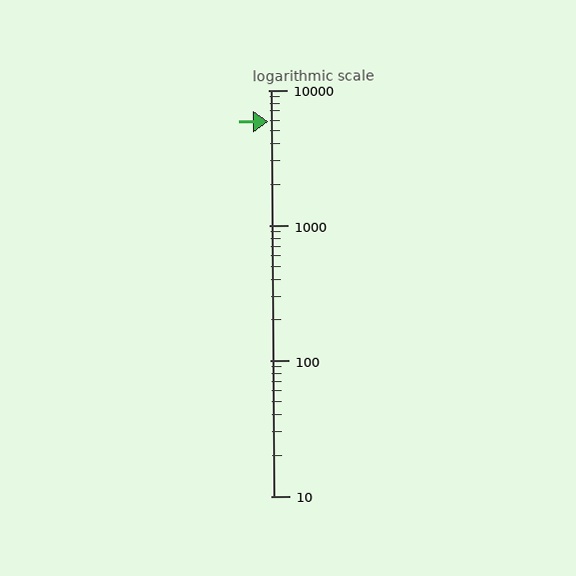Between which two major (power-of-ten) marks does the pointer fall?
The pointer is between 1000 and 10000.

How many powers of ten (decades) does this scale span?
The scale spans 3 decades, from 10 to 10000.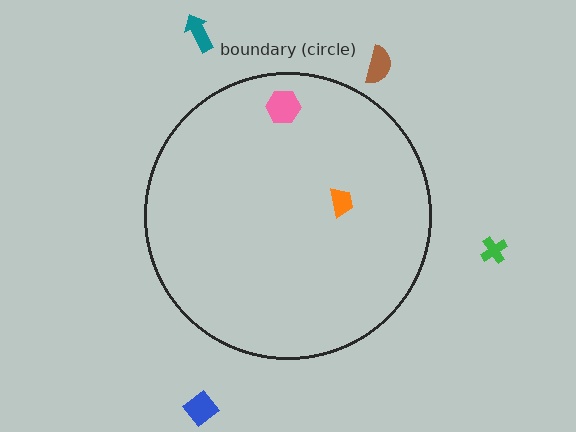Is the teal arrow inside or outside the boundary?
Outside.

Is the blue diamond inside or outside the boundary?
Outside.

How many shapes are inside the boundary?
2 inside, 4 outside.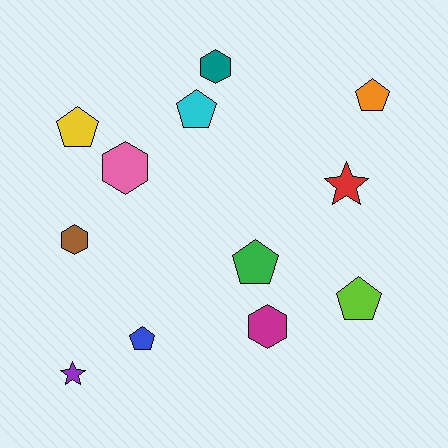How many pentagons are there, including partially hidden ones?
There are 6 pentagons.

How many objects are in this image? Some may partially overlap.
There are 12 objects.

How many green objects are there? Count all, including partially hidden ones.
There is 1 green object.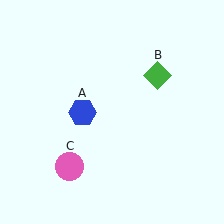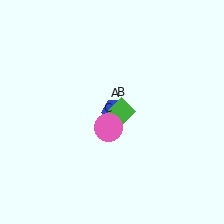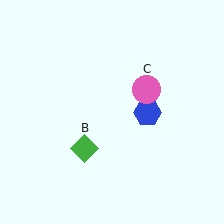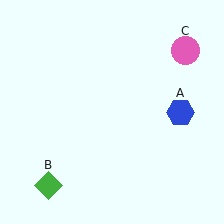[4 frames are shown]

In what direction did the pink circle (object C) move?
The pink circle (object C) moved up and to the right.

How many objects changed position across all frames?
3 objects changed position: blue hexagon (object A), green diamond (object B), pink circle (object C).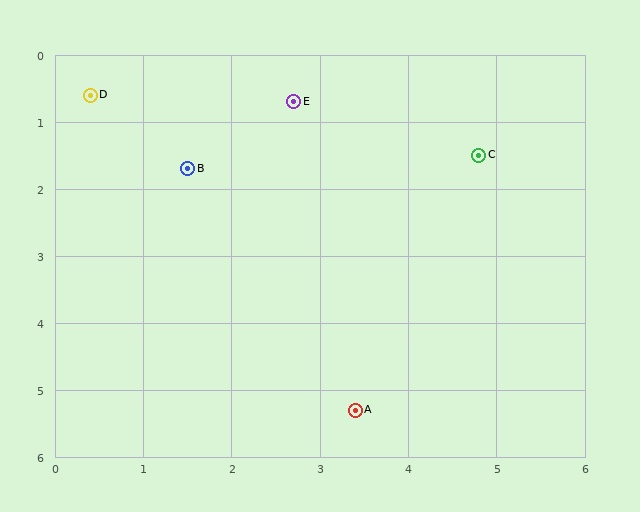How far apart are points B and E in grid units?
Points B and E are about 1.6 grid units apart.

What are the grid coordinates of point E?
Point E is at approximately (2.7, 0.7).